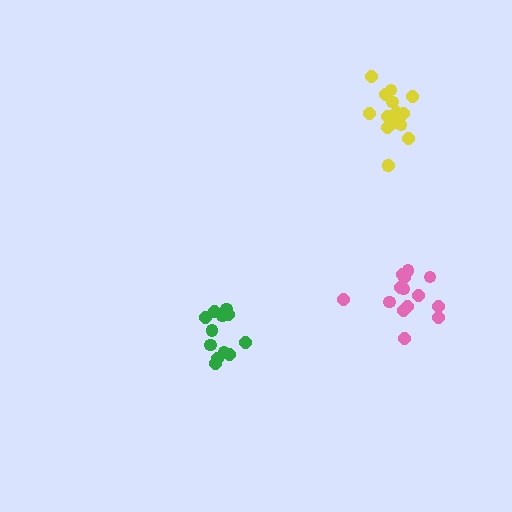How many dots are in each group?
Group 1: 12 dots, Group 2: 14 dots, Group 3: 16 dots (42 total).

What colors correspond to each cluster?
The clusters are colored: green, pink, yellow.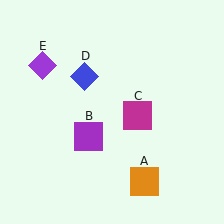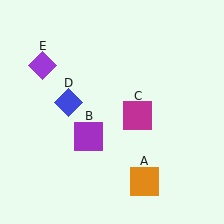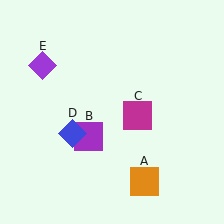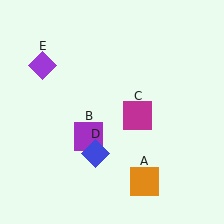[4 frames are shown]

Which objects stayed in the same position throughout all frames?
Orange square (object A) and purple square (object B) and magenta square (object C) and purple diamond (object E) remained stationary.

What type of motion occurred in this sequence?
The blue diamond (object D) rotated counterclockwise around the center of the scene.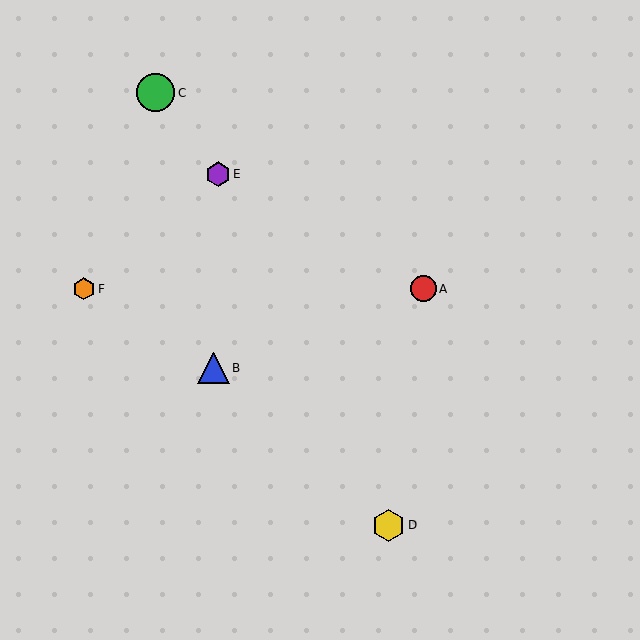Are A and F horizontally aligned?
Yes, both are at y≈289.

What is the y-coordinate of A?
Object A is at y≈289.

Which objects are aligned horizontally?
Objects A, F are aligned horizontally.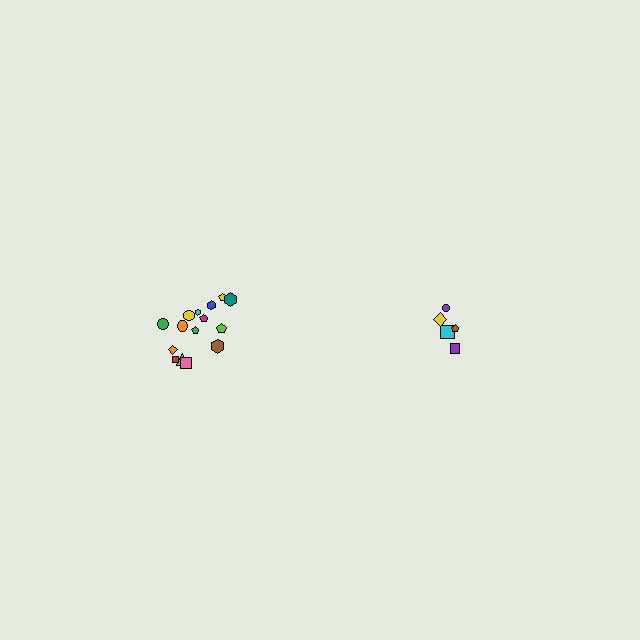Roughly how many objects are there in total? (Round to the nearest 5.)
Roughly 20 objects in total.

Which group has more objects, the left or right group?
The left group.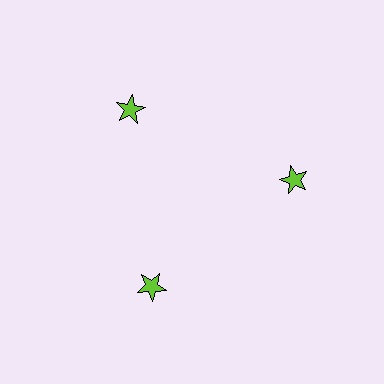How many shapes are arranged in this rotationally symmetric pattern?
There are 3 shapes, arranged in 3 groups of 1.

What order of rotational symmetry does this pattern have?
This pattern has 3-fold rotational symmetry.